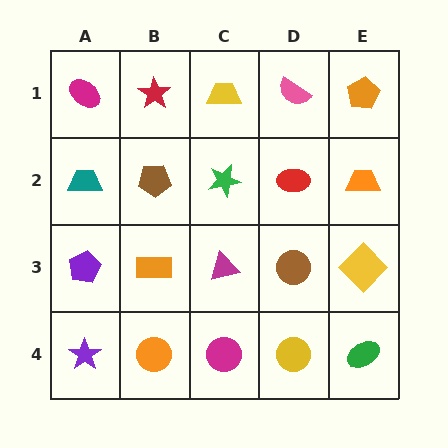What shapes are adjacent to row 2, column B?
A red star (row 1, column B), an orange rectangle (row 3, column B), a teal trapezoid (row 2, column A), a green star (row 2, column C).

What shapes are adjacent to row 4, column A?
A purple pentagon (row 3, column A), an orange circle (row 4, column B).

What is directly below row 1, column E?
An orange trapezoid.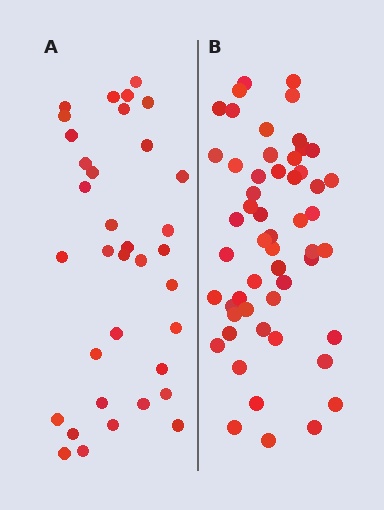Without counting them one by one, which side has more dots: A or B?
Region B (the right region) has more dots.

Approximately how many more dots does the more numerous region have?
Region B has approximately 20 more dots than region A.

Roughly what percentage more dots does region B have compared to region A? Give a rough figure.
About 55% more.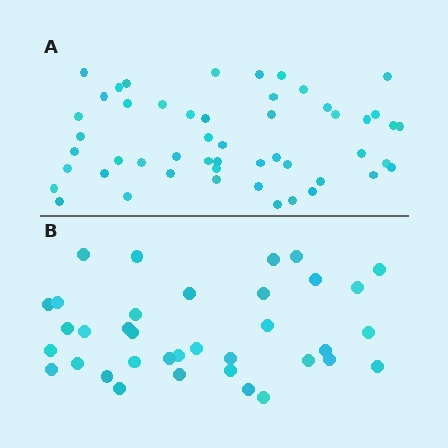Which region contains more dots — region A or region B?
Region A (the top region) has more dots.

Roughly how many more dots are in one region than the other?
Region A has approximately 15 more dots than region B.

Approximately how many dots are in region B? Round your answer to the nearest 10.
About 40 dots. (The exact count is 36, which rounds to 40.)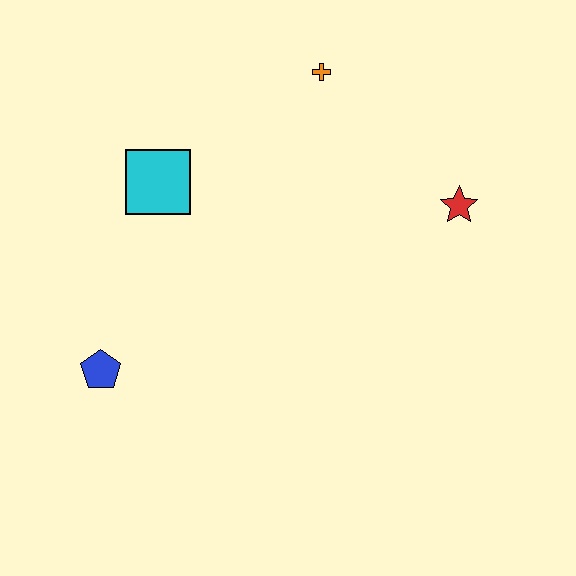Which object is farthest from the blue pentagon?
The red star is farthest from the blue pentagon.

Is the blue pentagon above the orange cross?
No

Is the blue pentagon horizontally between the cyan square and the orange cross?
No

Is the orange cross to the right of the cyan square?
Yes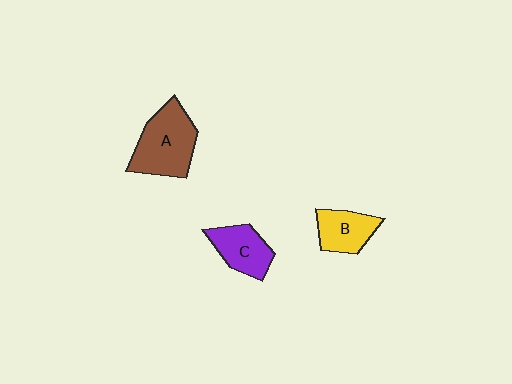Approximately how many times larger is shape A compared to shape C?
Approximately 1.5 times.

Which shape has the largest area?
Shape A (brown).